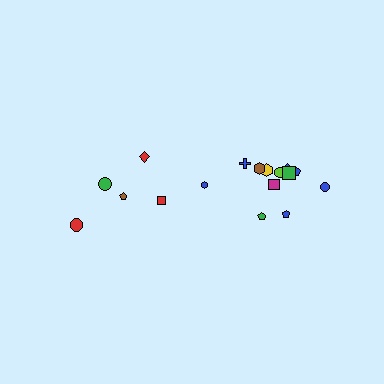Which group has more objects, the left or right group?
The right group.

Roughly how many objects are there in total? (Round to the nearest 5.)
Roughly 15 objects in total.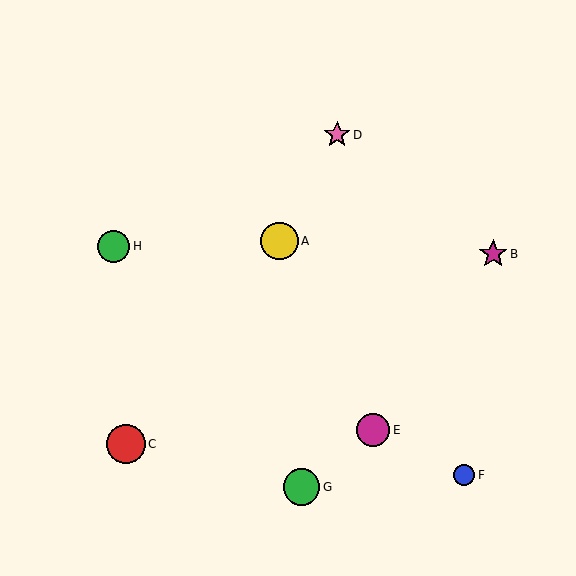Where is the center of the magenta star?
The center of the magenta star is at (493, 254).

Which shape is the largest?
The red circle (labeled C) is the largest.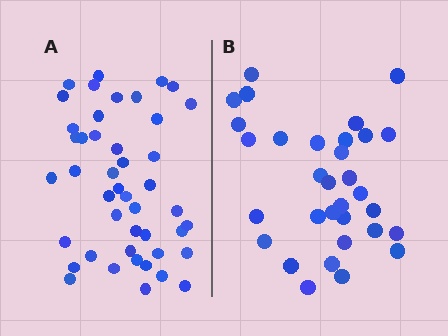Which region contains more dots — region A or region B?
Region A (the left region) has more dots.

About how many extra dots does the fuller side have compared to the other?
Region A has approximately 15 more dots than region B.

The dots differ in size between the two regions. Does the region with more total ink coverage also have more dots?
No. Region B has more total ink coverage because its dots are larger, but region A actually contains more individual dots. Total area can be misleading — the number of items is what matters here.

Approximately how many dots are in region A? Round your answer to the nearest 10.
About 40 dots. (The exact count is 45, which rounds to 40.)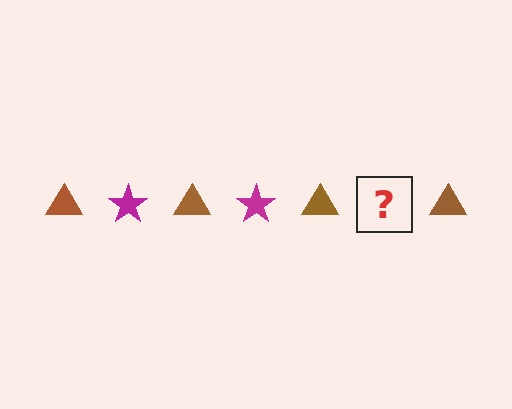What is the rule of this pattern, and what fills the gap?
The rule is that the pattern alternates between brown triangle and magenta star. The gap should be filled with a magenta star.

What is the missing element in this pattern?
The missing element is a magenta star.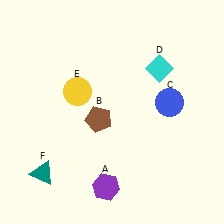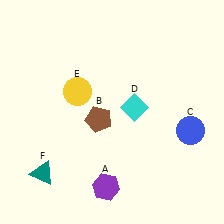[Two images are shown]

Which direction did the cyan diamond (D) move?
The cyan diamond (D) moved down.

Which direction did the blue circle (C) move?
The blue circle (C) moved down.